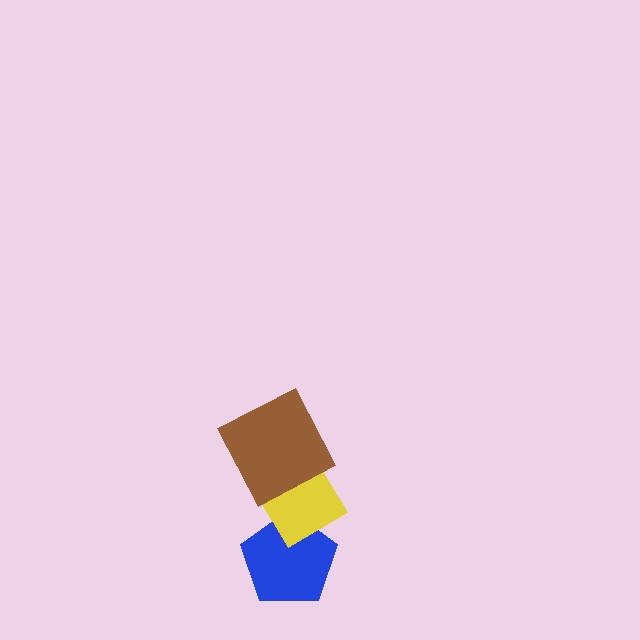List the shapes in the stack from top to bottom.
From top to bottom: the brown square, the yellow diamond, the blue pentagon.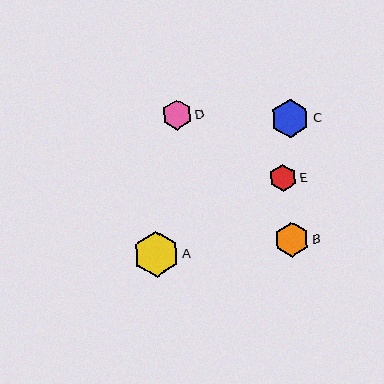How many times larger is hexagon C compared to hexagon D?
Hexagon C is approximately 1.3 times the size of hexagon D.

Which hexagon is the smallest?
Hexagon E is the smallest with a size of approximately 27 pixels.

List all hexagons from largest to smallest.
From largest to smallest: A, C, B, D, E.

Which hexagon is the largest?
Hexagon A is the largest with a size of approximately 46 pixels.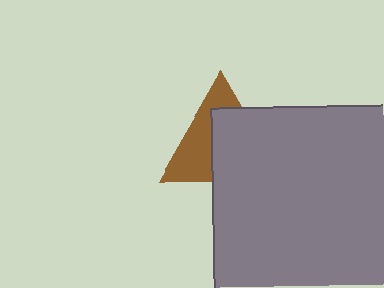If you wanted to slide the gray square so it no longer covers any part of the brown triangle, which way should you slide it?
Slide it toward the lower-right — that is the most direct way to separate the two shapes.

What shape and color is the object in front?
The object in front is a gray square.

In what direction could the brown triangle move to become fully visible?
The brown triangle could move toward the upper-left. That would shift it out from behind the gray square entirely.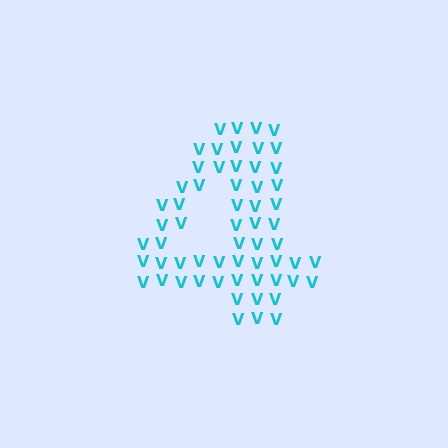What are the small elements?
The small elements are letter V's.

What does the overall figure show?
The overall figure shows the digit 4.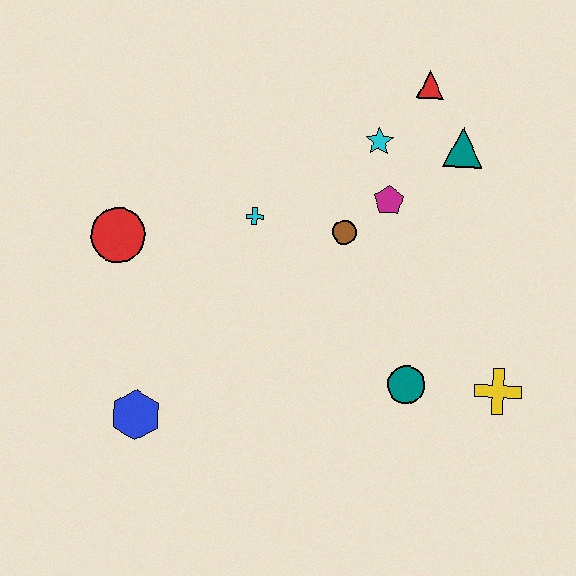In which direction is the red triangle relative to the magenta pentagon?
The red triangle is above the magenta pentagon.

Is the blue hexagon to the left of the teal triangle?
Yes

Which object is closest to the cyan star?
The magenta pentagon is closest to the cyan star.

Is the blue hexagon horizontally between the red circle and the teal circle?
Yes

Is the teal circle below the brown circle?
Yes